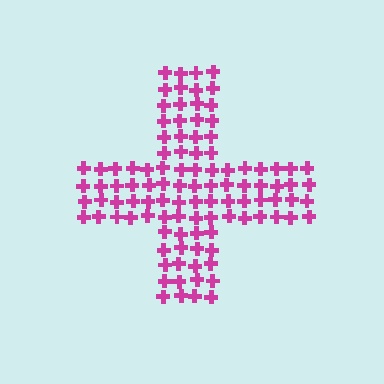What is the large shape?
The large shape is a cross.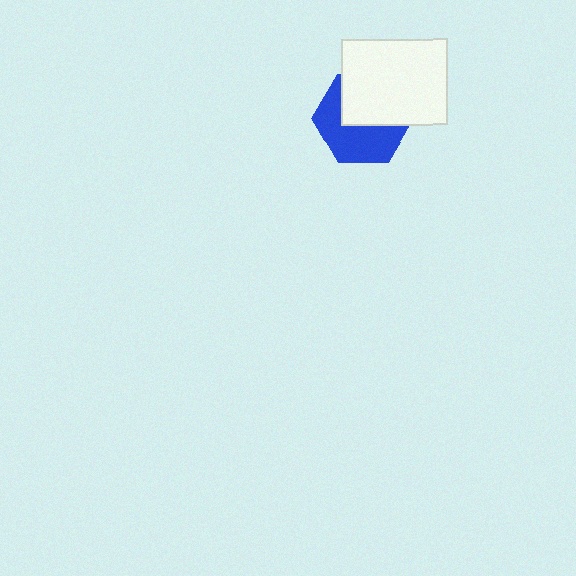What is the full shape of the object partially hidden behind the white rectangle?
The partially hidden object is a blue hexagon.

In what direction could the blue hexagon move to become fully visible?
The blue hexagon could move down. That would shift it out from behind the white rectangle entirely.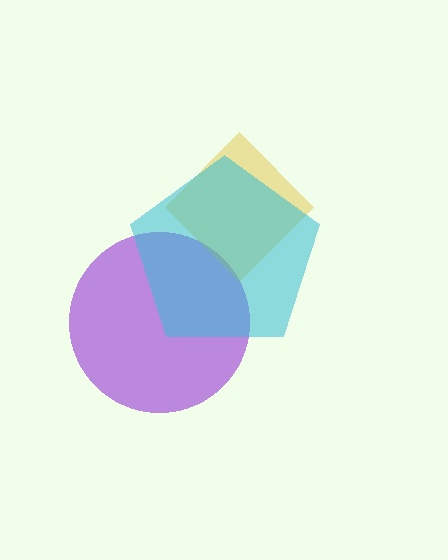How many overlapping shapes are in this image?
There are 3 overlapping shapes in the image.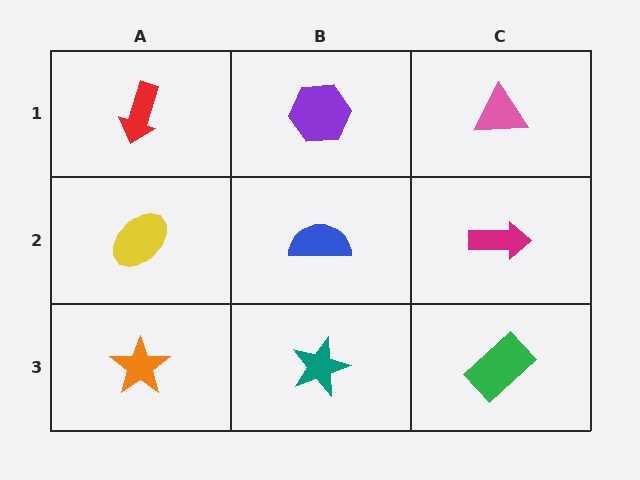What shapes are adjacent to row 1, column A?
A yellow ellipse (row 2, column A), a purple hexagon (row 1, column B).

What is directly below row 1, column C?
A magenta arrow.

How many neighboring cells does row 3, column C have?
2.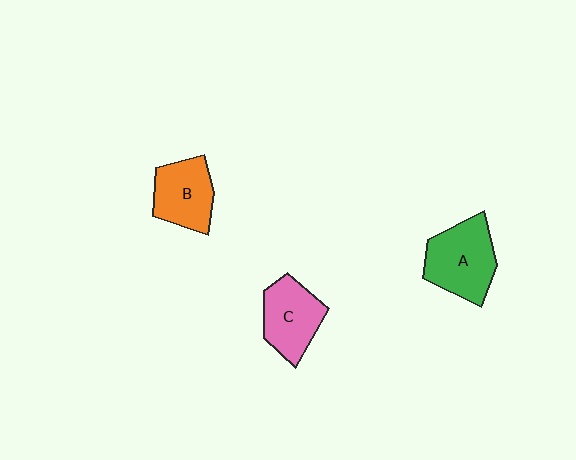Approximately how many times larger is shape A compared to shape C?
Approximately 1.2 times.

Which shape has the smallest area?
Shape B (orange).